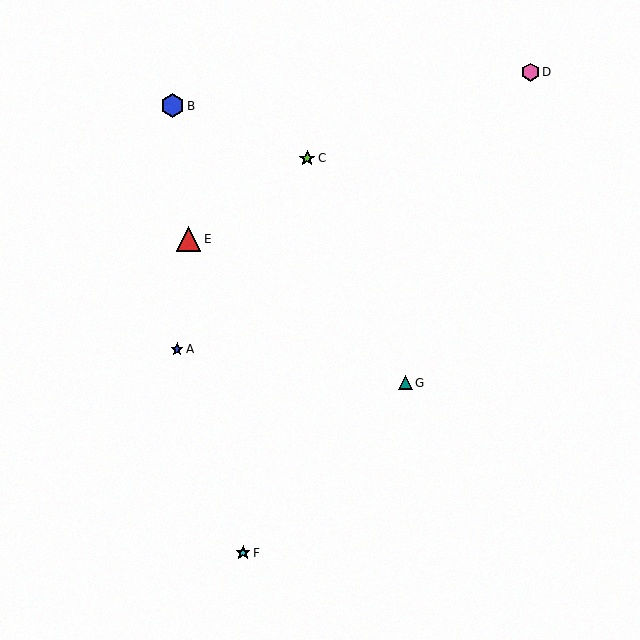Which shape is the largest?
The red triangle (labeled E) is the largest.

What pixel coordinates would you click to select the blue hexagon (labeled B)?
Click at (172, 106) to select the blue hexagon B.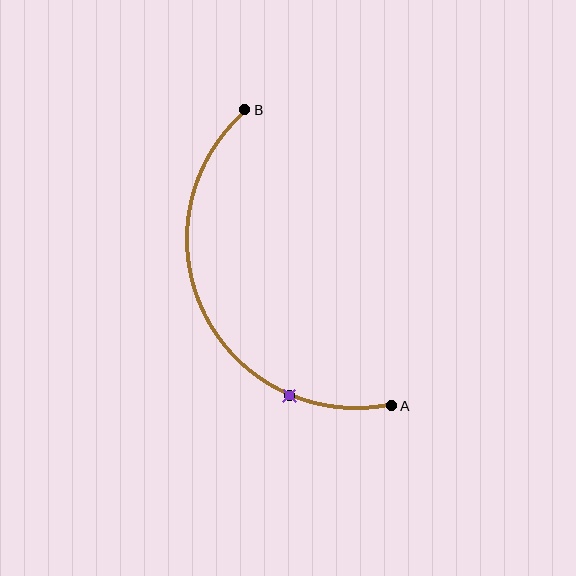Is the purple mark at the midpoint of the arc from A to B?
No. The purple mark lies on the arc but is closer to endpoint A. The arc midpoint would be at the point on the curve equidistant along the arc from both A and B.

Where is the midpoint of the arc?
The arc midpoint is the point on the curve farthest from the straight line joining A and B. It sits to the left of that line.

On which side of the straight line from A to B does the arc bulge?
The arc bulges to the left of the straight line connecting A and B.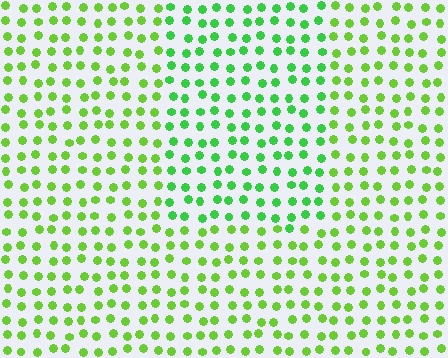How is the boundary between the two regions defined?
The boundary is defined purely by a slight shift in hue (about 27 degrees). Spacing, size, and orientation are identical on both sides.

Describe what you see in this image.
The image is filled with small lime elements in a uniform arrangement. A rectangle-shaped region is visible where the elements are tinted to a slightly different hue, forming a subtle color boundary.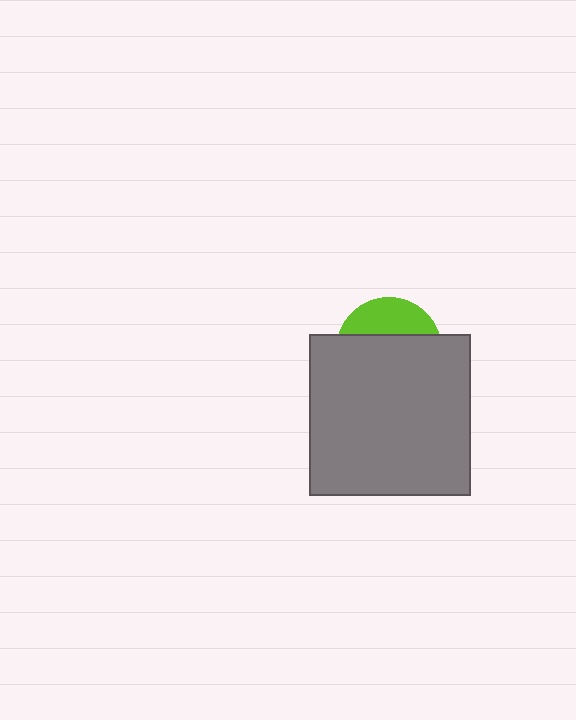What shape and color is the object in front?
The object in front is a gray square.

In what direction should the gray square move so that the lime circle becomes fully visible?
The gray square should move down. That is the shortest direction to clear the overlap and leave the lime circle fully visible.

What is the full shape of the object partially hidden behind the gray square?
The partially hidden object is a lime circle.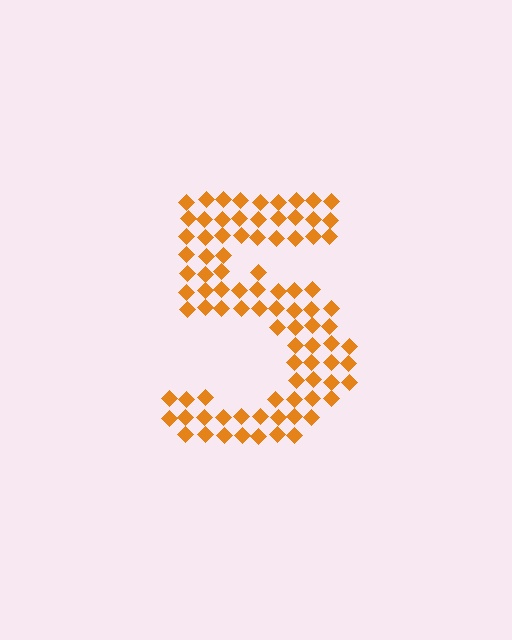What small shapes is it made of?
It is made of small diamonds.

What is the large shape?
The large shape is the digit 5.